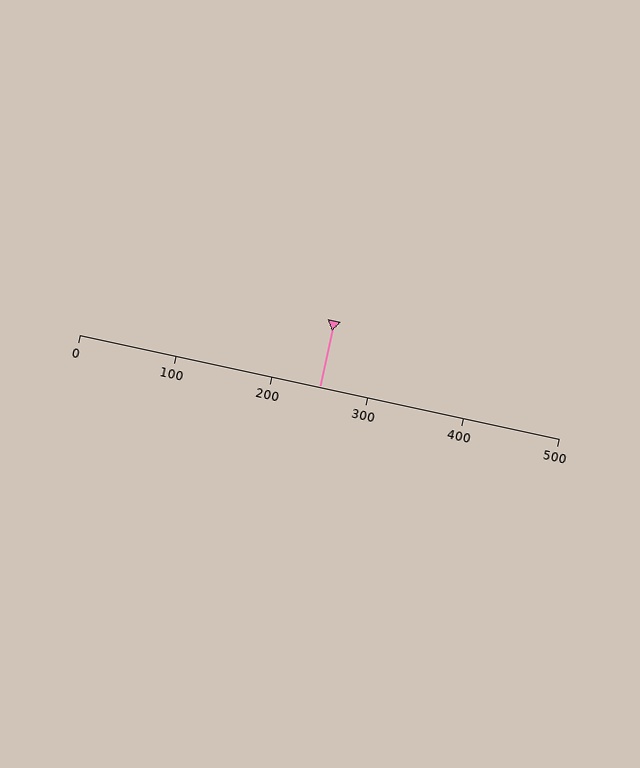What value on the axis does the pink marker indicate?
The marker indicates approximately 250.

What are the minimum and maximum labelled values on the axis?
The axis runs from 0 to 500.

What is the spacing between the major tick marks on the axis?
The major ticks are spaced 100 apart.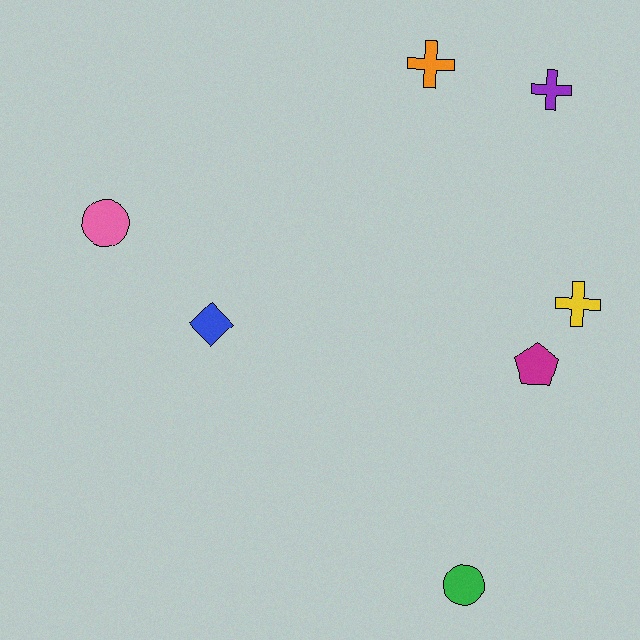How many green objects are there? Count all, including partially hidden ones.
There is 1 green object.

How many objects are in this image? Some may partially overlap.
There are 7 objects.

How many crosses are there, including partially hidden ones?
There are 3 crosses.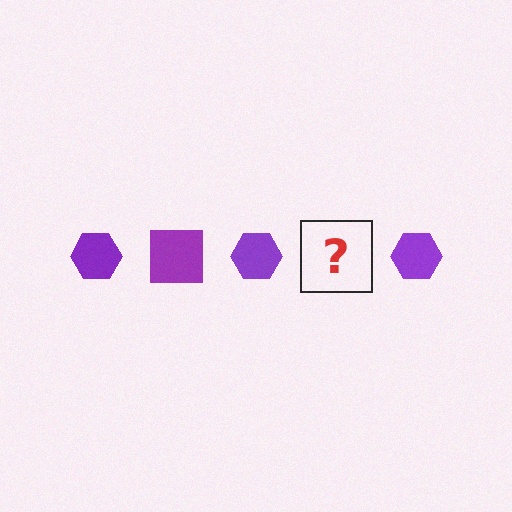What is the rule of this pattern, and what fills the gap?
The rule is that the pattern cycles through hexagon, square shapes in purple. The gap should be filled with a purple square.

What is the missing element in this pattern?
The missing element is a purple square.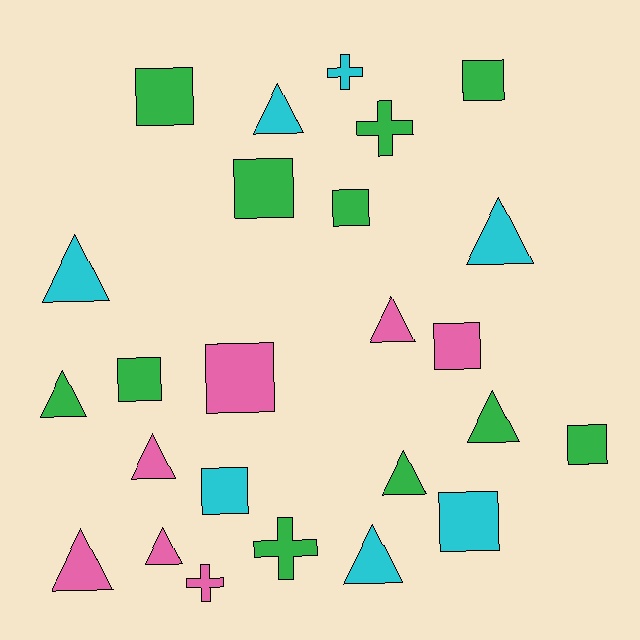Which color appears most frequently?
Green, with 11 objects.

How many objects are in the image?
There are 25 objects.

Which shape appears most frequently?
Triangle, with 11 objects.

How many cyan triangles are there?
There are 4 cyan triangles.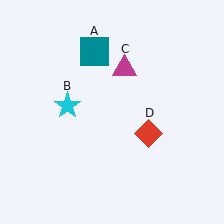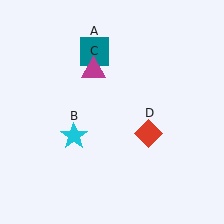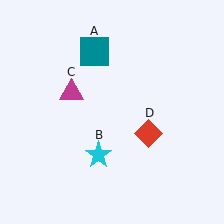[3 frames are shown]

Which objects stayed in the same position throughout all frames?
Teal square (object A) and red diamond (object D) remained stationary.